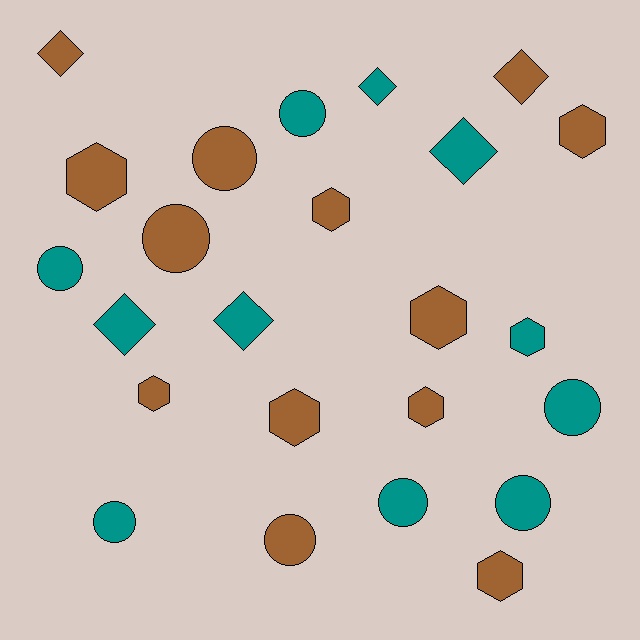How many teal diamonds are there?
There are 4 teal diamonds.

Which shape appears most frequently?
Hexagon, with 9 objects.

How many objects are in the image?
There are 24 objects.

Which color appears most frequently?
Brown, with 13 objects.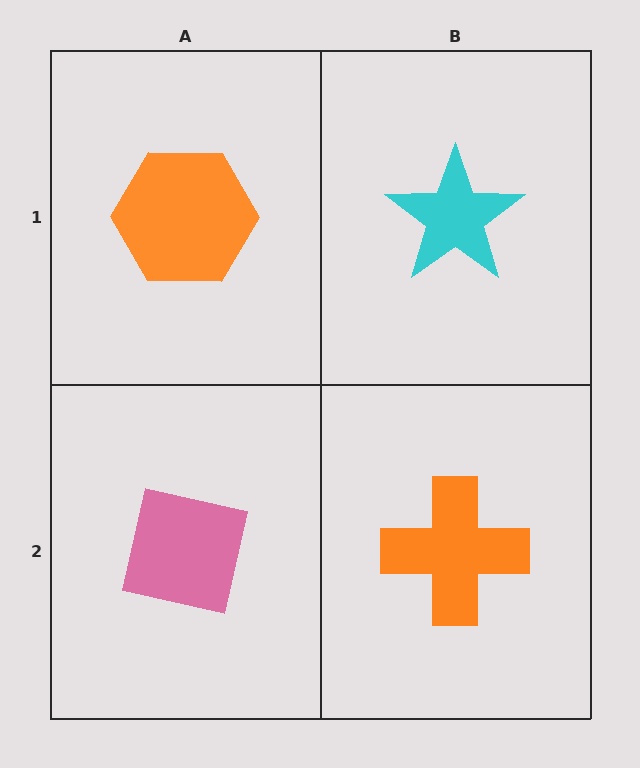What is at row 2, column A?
A pink square.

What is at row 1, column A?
An orange hexagon.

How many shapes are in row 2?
2 shapes.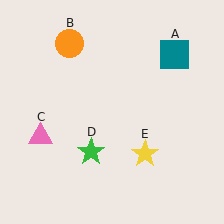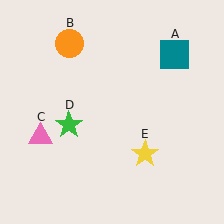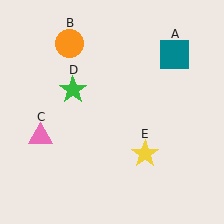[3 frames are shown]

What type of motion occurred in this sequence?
The green star (object D) rotated clockwise around the center of the scene.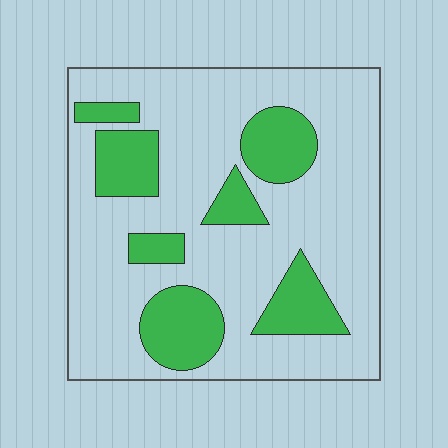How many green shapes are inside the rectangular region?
7.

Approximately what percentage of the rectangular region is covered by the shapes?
Approximately 25%.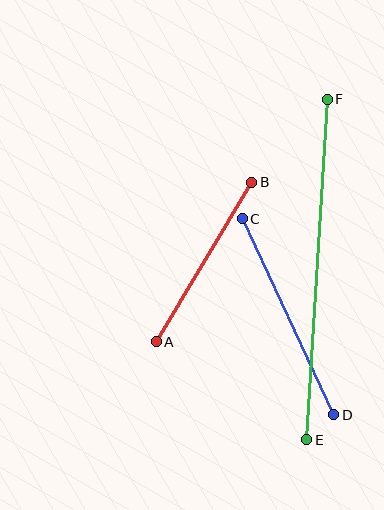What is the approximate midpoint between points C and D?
The midpoint is at approximately (288, 317) pixels.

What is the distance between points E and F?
The distance is approximately 341 pixels.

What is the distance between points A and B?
The distance is approximately 186 pixels.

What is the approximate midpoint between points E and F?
The midpoint is at approximately (317, 269) pixels.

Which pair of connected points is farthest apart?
Points E and F are farthest apart.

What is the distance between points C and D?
The distance is approximately 216 pixels.